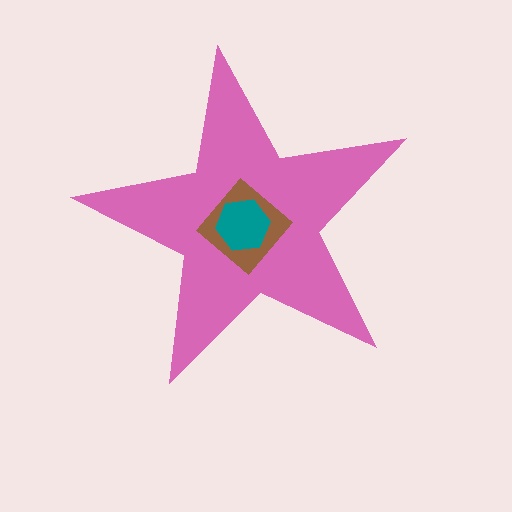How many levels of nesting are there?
3.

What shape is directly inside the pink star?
The brown diamond.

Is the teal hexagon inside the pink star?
Yes.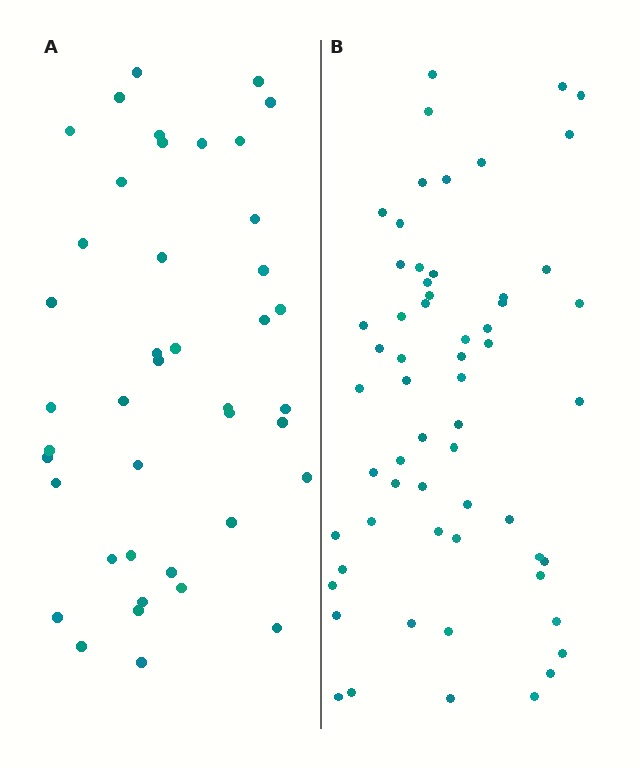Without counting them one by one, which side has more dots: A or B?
Region B (the right region) has more dots.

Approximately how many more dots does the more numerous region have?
Region B has approximately 20 more dots than region A.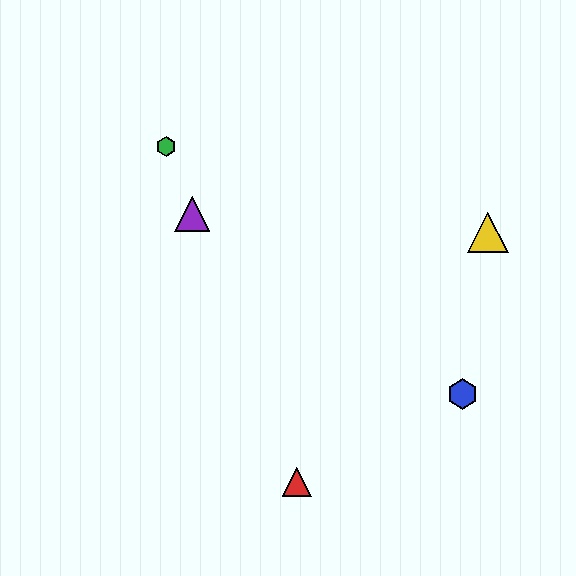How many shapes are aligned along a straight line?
3 shapes (the red triangle, the green hexagon, the purple triangle) are aligned along a straight line.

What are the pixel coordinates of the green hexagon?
The green hexagon is at (166, 146).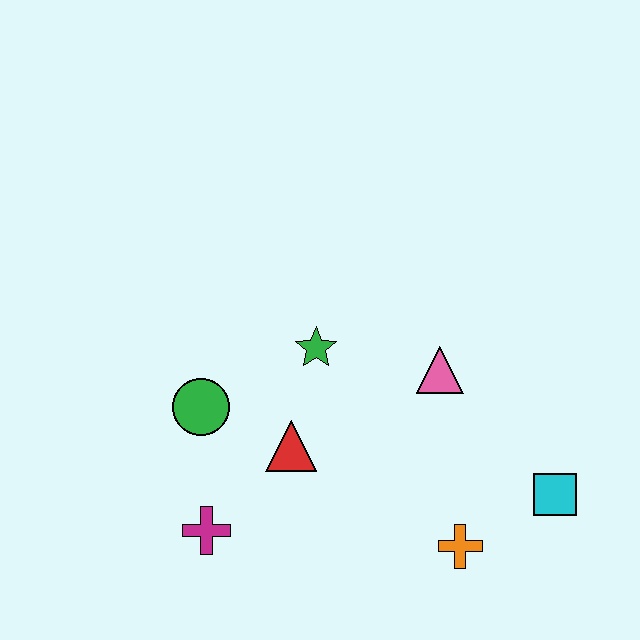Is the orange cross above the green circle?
No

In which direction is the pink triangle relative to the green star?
The pink triangle is to the right of the green star.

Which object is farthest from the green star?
The cyan square is farthest from the green star.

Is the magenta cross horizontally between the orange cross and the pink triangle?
No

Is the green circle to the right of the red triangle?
No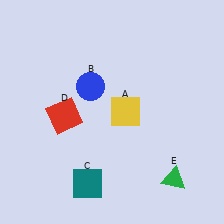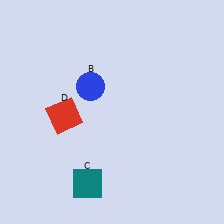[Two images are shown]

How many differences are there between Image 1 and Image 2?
There are 2 differences between the two images.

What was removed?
The yellow square (A), the green triangle (E) were removed in Image 2.